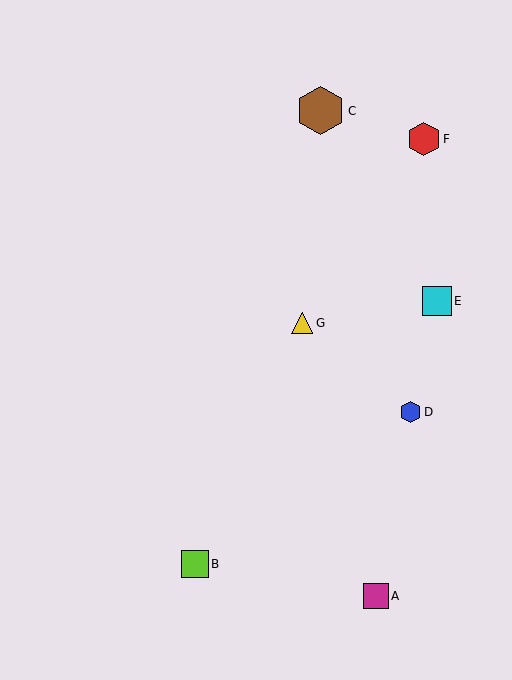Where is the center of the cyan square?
The center of the cyan square is at (437, 301).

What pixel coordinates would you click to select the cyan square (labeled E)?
Click at (437, 301) to select the cyan square E.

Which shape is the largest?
The brown hexagon (labeled C) is the largest.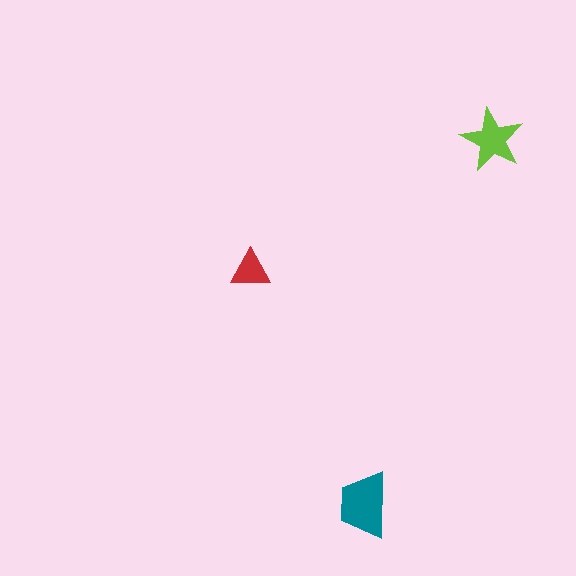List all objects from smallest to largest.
The red triangle, the lime star, the teal trapezoid.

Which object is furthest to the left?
The red triangle is leftmost.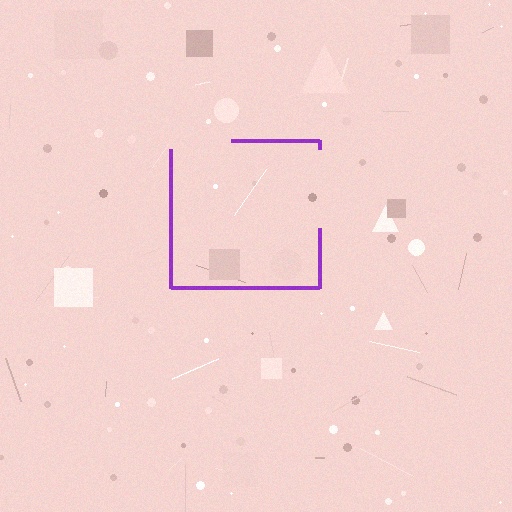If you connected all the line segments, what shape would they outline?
They would outline a square.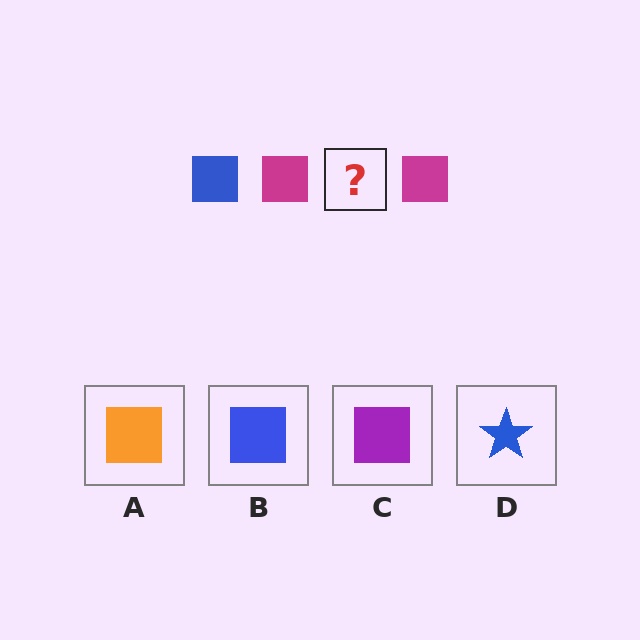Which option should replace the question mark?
Option B.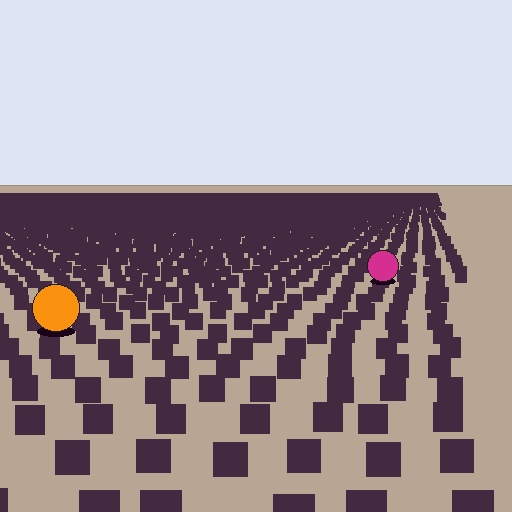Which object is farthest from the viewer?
The magenta circle is farthest from the viewer. It appears smaller and the ground texture around it is denser.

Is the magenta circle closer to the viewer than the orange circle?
No. The orange circle is closer — you can tell from the texture gradient: the ground texture is coarser near it.